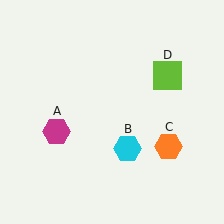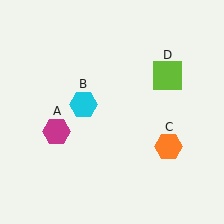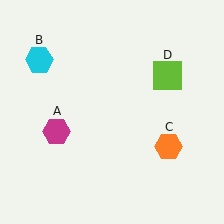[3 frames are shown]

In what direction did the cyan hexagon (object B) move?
The cyan hexagon (object B) moved up and to the left.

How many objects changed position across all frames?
1 object changed position: cyan hexagon (object B).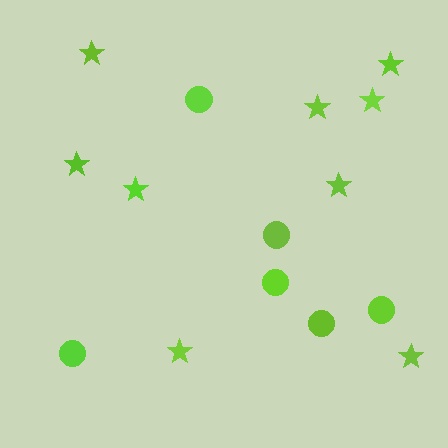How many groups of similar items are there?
There are 2 groups: one group of circles (6) and one group of stars (9).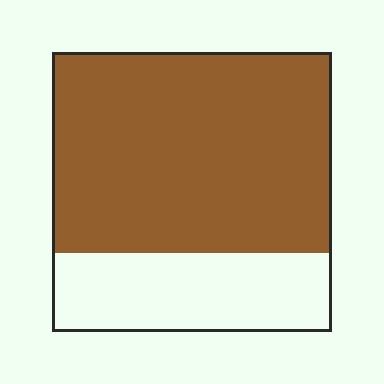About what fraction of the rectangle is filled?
About three quarters (3/4).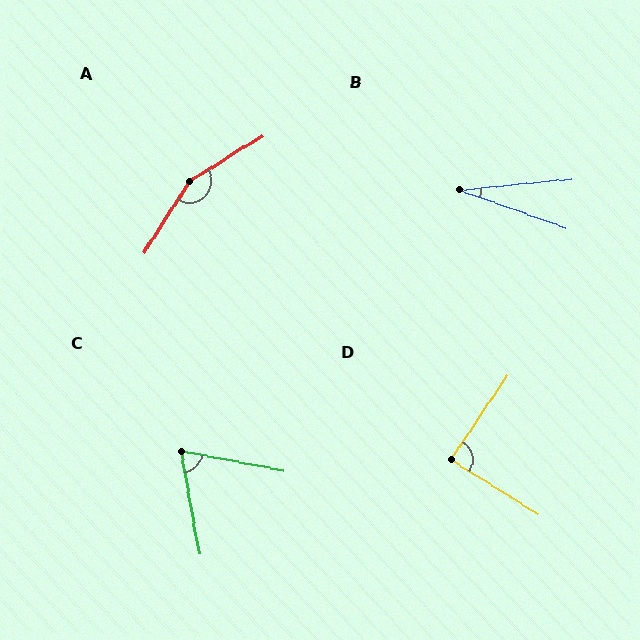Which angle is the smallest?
B, at approximately 25 degrees.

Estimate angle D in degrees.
Approximately 88 degrees.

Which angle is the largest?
A, at approximately 154 degrees.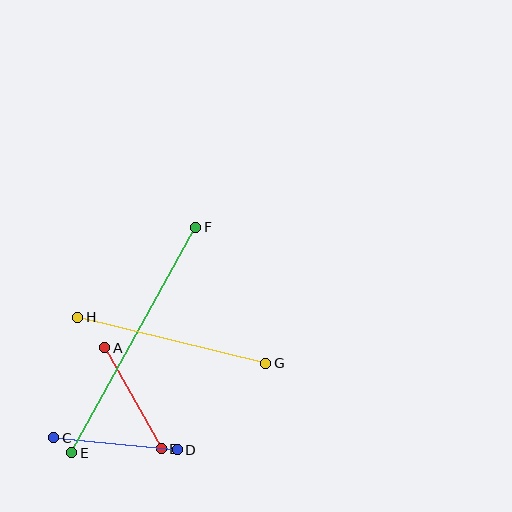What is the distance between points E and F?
The distance is approximately 257 pixels.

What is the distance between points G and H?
The distance is approximately 194 pixels.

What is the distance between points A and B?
The distance is approximately 116 pixels.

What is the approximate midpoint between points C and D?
The midpoint is at approximately (115, 444) pixels.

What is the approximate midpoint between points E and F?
The midpoint is at approximately (134, 340) pixels.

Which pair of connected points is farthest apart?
Points E and F are farthest apart.